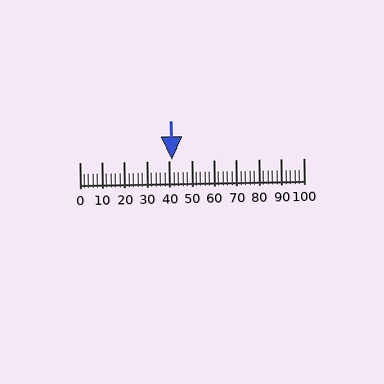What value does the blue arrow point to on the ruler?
The blue arrow points to approximately 41.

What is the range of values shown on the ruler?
The ruler shows values from 0 to 100.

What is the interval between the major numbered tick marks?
The major tick marks are spaced 10 units apart.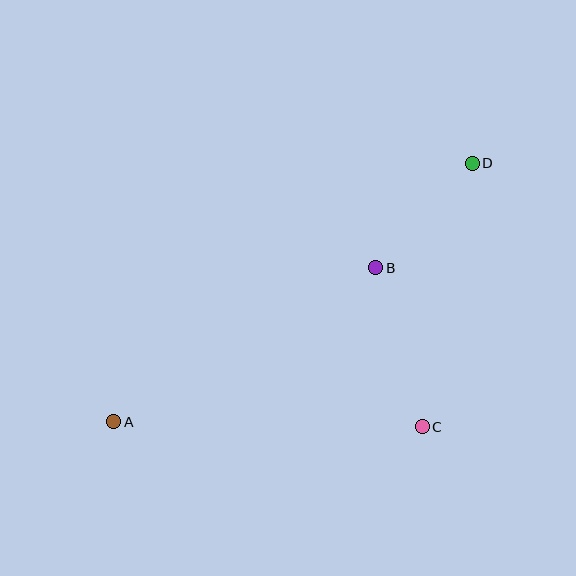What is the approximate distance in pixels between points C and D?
The distance between C and D is approximately 268 pixels.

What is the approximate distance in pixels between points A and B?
The distance between A and B is approximately 304 pixels.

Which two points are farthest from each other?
Points A and D are farthest from each other.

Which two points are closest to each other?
Points B and D are closest to each other.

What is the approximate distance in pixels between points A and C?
The distance between A and C is approximately 309 pixels.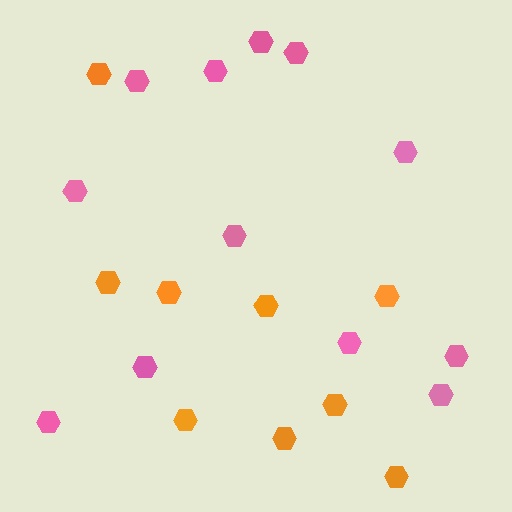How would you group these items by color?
There are 2 groups: one group of pink hexagons (12) and one group of orange hexagons (9).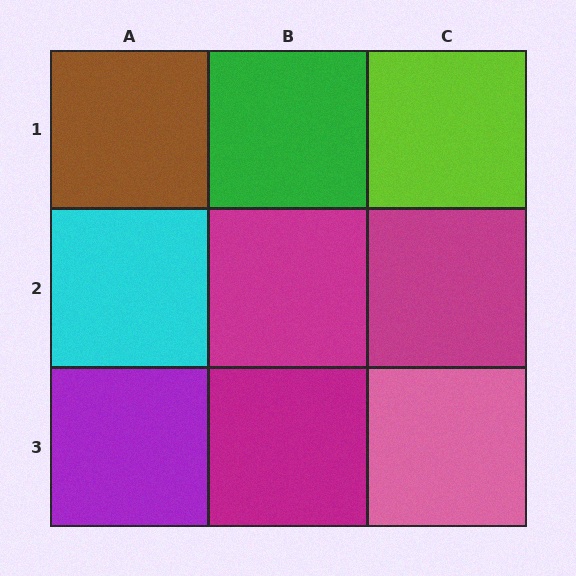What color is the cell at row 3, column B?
Magenta.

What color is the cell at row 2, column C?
Magenta.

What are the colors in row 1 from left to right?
Brown, green, lime.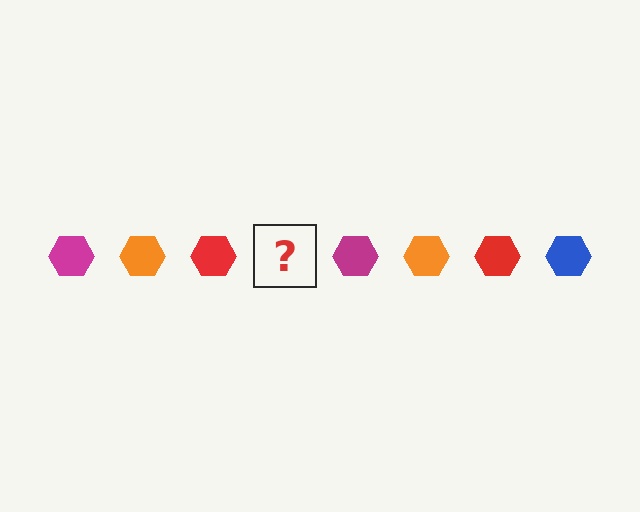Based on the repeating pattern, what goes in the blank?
The blank should be a blue hexagon.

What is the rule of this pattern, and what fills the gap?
The rule is that the pattern cycles through magenta, orange, red, blue hexagons. The gap should be filled with a blue hexagon.